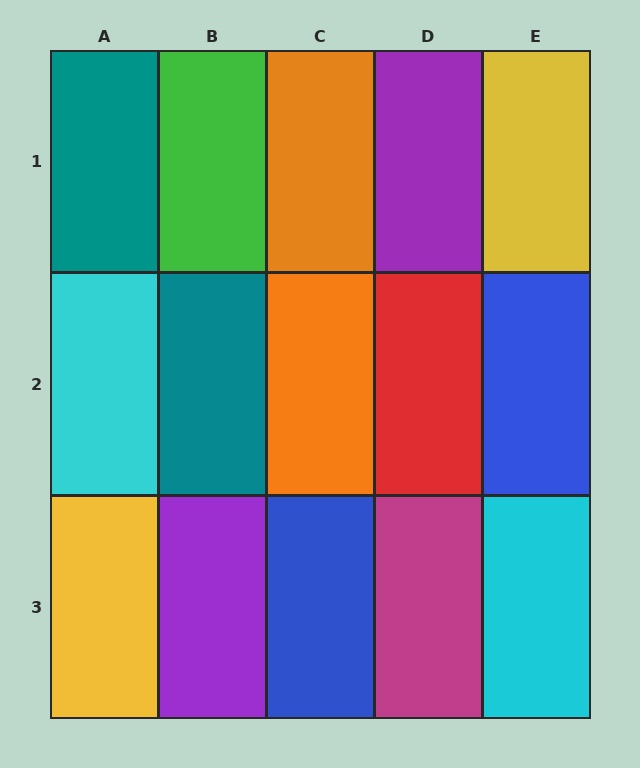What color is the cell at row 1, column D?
Purple.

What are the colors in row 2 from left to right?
Cyan, teal, orange, red, blue.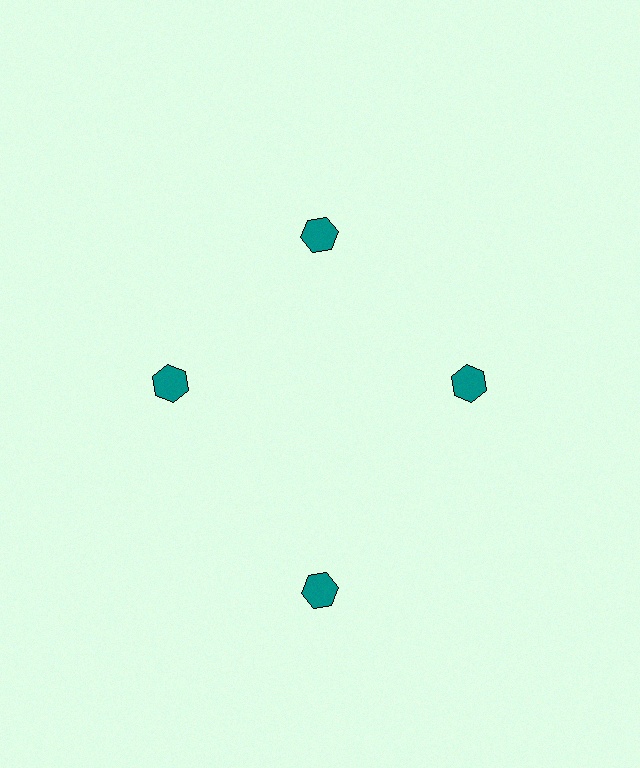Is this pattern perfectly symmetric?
No. The 4 teal hexagons are arranged in a ring, but one element near the 6 o'clock position is pushed outward from the center, breaking the 4-fold rotational symmetry.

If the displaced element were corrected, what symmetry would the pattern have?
It would have 4-fold rotational symmetry — the pattern would map onto itself every 90 degrees.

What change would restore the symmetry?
The symmetry would be restored by moving it inward, back onto the ring so that all 4 hexagons sit at equal angles and equal distance from the center.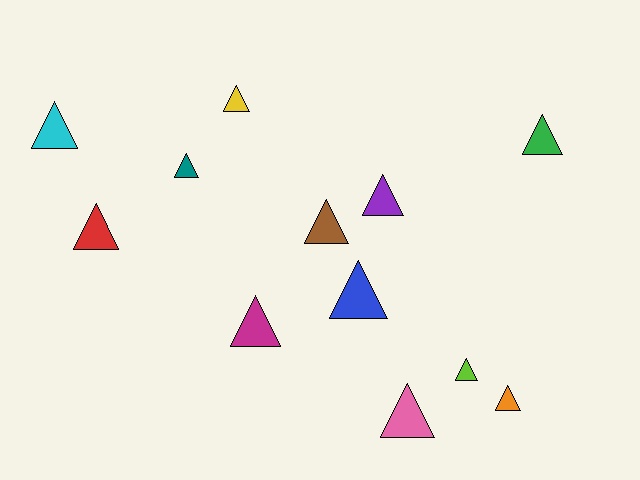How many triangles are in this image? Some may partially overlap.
There are 12 triangles.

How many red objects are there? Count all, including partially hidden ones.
There is 1 red object.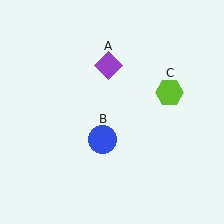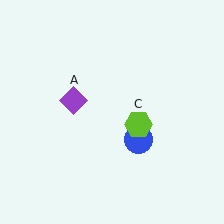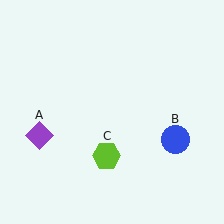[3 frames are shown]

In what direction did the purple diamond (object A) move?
The purple diamond (object A) moved down and to the left.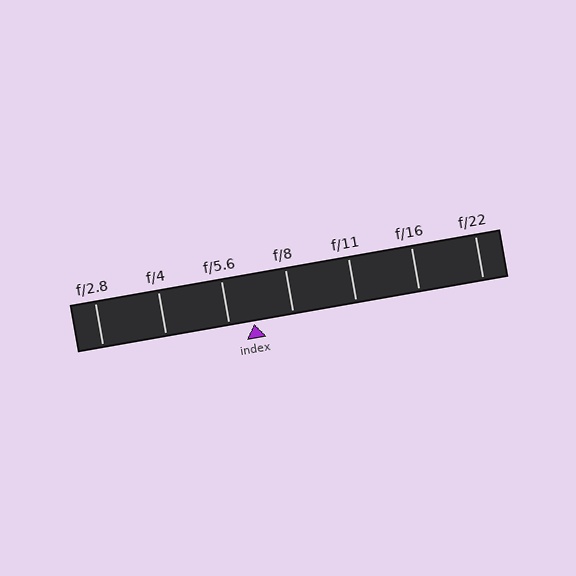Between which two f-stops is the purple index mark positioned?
The index mark is between f/5.6 and f/8.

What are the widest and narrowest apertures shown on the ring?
The widest aperture shown is f/2.8 and the narrowest is f/22.